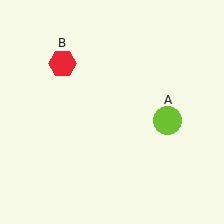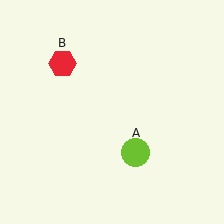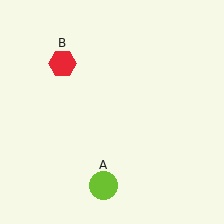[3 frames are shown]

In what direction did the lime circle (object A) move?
The lime circle (object A) moved down and to the left.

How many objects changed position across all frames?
1 object changed position: lime circle (object A).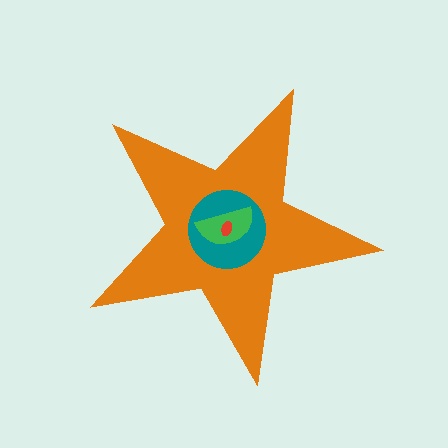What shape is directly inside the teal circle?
The green semicircle.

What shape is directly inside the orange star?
The teal circle.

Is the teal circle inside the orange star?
Yes.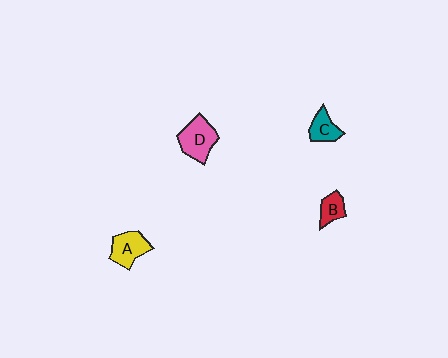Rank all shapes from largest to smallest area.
From largest to smallest: D (pink), A (yellow), C (teal), B (red).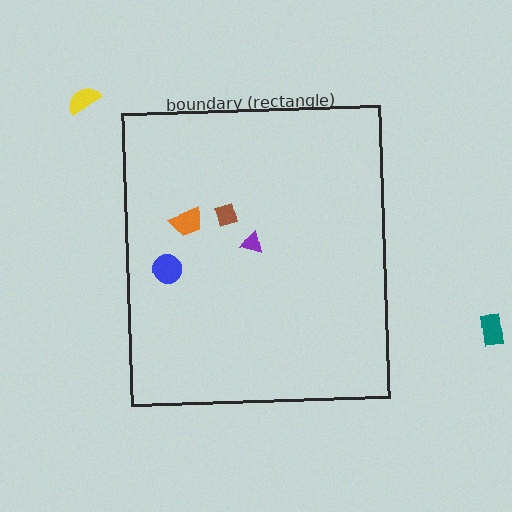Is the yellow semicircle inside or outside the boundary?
Outside.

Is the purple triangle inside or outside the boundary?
Inside.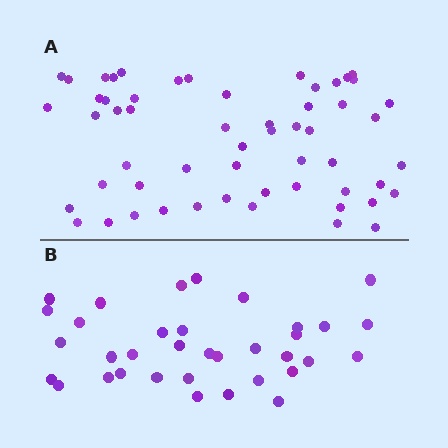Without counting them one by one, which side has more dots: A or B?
Region A (the top region) has more dots.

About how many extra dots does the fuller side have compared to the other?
Region A has approximately 20 more dots than region B.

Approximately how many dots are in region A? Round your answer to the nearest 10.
About 60 dots. (The exact count is 56, which rounds to 60.)